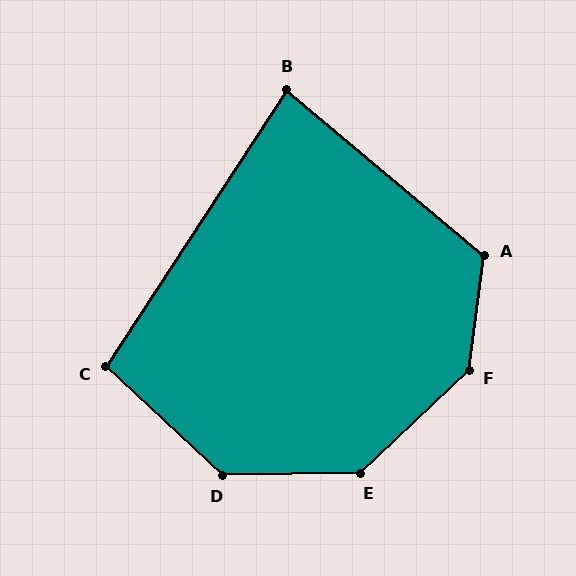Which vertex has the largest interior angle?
F, at approximately 141 degrees.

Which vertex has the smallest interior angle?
B, at approximately 83 degrees.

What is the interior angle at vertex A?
Approximately 123 degrees (obtuse).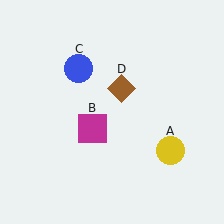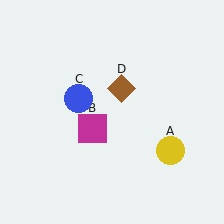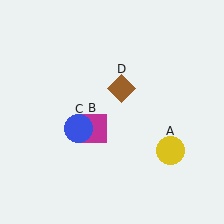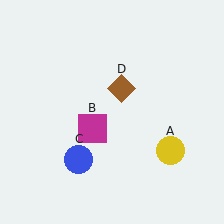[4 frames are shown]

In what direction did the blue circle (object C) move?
The blue circle (object C) moved down.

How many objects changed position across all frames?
1 object changed position: blue circle (object C).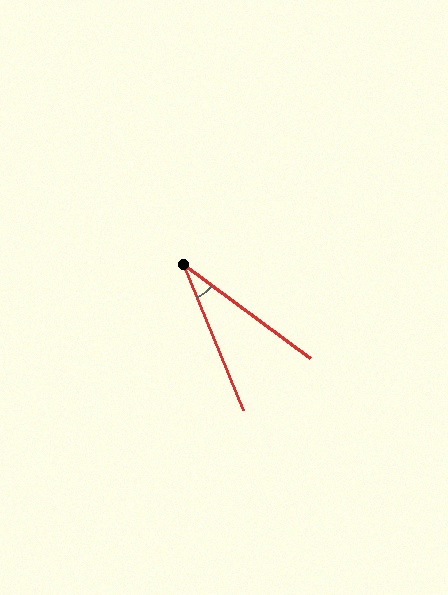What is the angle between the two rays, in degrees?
Approximately 31 degrees.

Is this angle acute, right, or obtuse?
It is acute.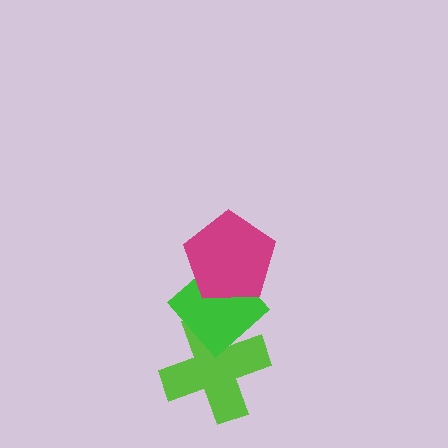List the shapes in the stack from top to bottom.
From top to bottom: the magenta pentagon, the green diamond, the lime cross.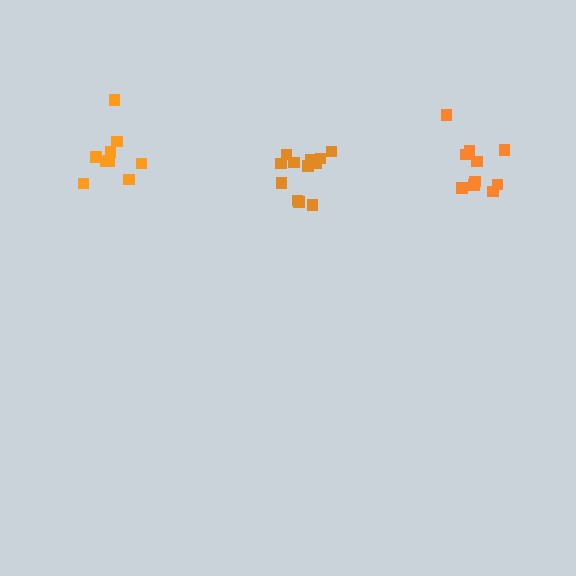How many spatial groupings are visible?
There are 3 spatial groupings.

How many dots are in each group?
Group 1: 9 dots, Group 2: 12 dots, Group 3: 10 dots (31 total).